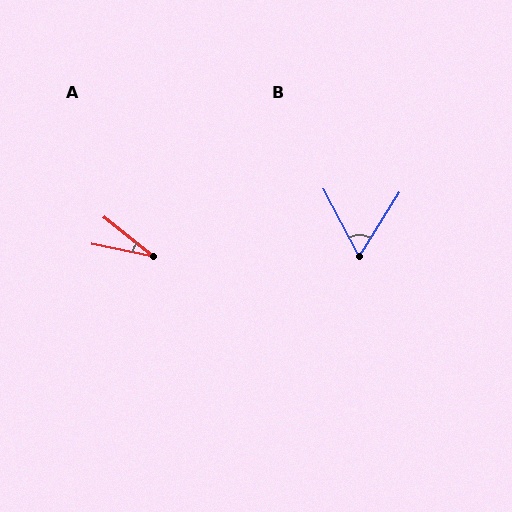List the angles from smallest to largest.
A (28°), B (60°).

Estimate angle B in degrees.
Approximately 60 degrees.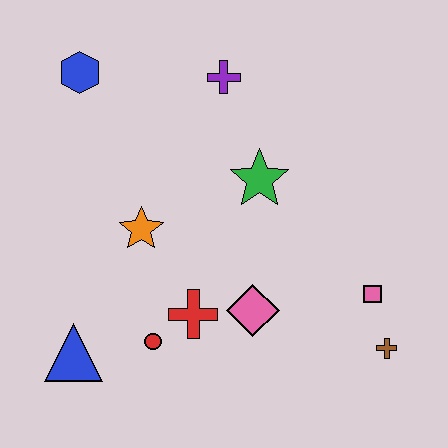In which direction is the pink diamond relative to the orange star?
The pink diamond is to the right of the orange star.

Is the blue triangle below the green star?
Yes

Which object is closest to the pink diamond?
The red cross is closest to the pink diamond.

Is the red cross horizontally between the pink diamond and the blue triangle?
Yes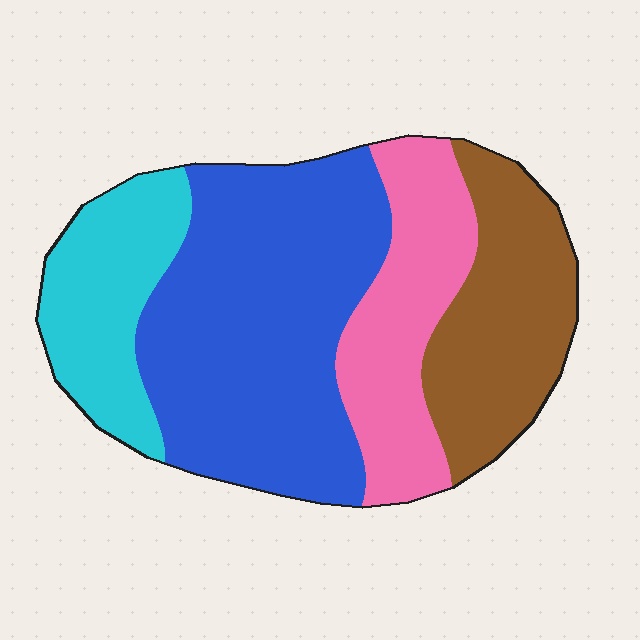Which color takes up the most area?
Blue, at roughly 40%.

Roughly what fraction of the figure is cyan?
Cyan takes up about one sixth (1/6) of the figure.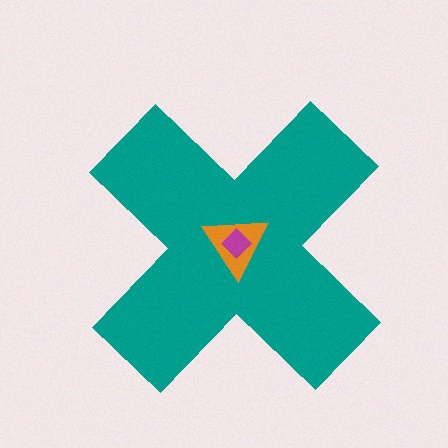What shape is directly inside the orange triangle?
The magenta diamond.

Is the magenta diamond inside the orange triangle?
Yes.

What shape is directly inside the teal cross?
The orange triangle.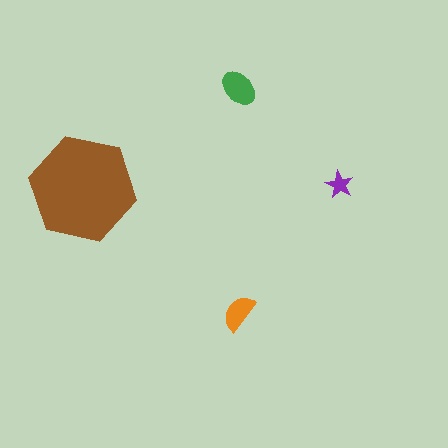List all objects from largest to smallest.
The brown hexagon, the green ellipse, the orange semicircle, the purple star.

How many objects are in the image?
There are 4 objects in the image.